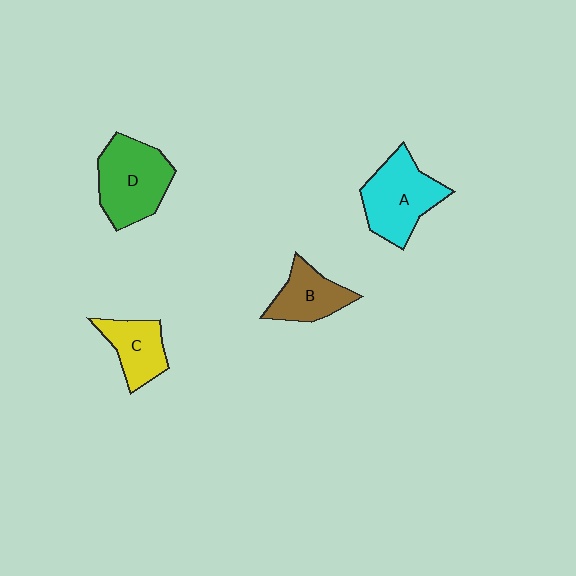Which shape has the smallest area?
Shape C (yellow).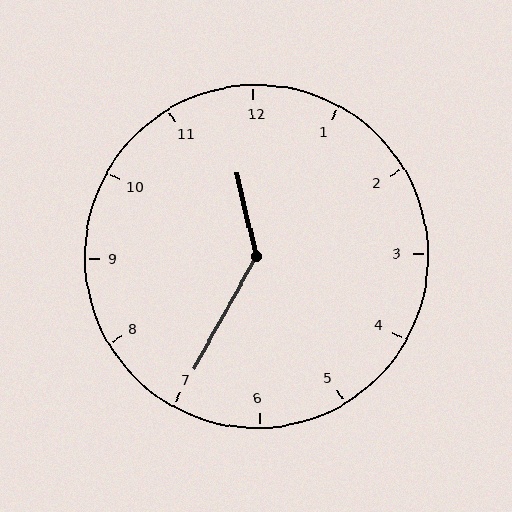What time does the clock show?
11:35.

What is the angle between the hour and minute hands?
Approximately 138 degrees.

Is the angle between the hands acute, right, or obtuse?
It is obtuse.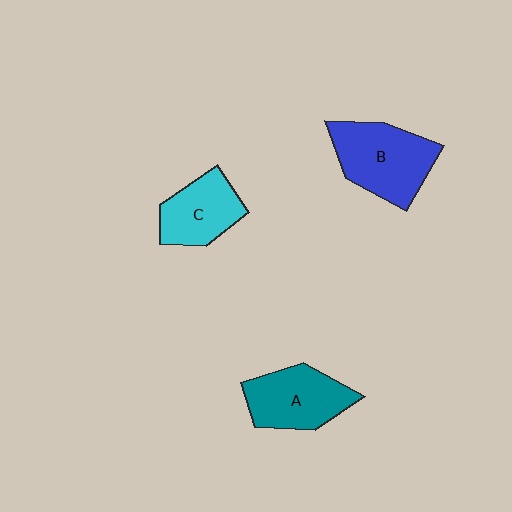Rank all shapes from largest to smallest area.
From largest to smallest: B (blue), A (teal), C (cyan).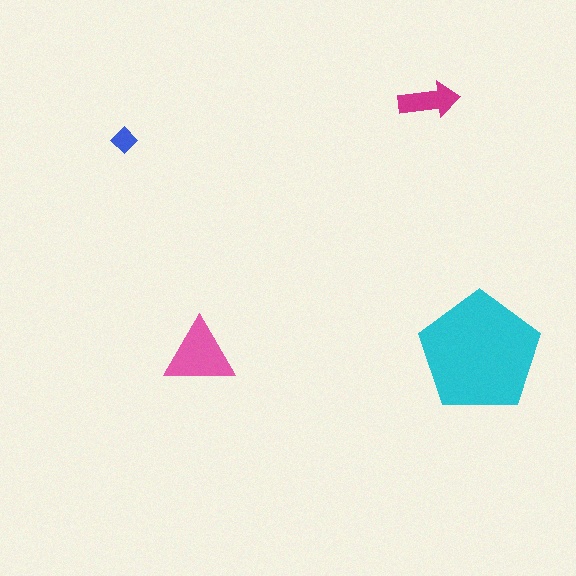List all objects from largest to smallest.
The cyan pentagon, the pink triangle, the magenta arrow, the blue diamond.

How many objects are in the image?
There are 4 objects in the image.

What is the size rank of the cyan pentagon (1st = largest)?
1st.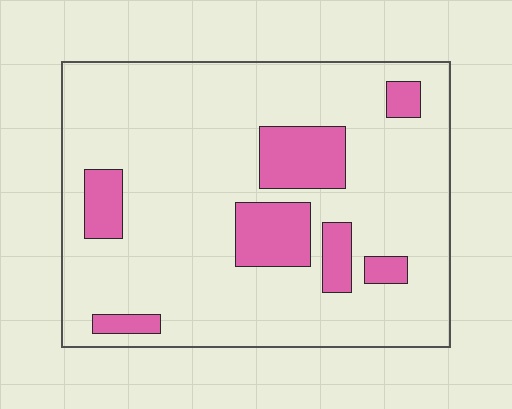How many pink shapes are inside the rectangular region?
7.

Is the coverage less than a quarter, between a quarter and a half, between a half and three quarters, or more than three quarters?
Less than a quarter.